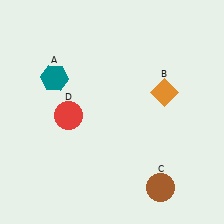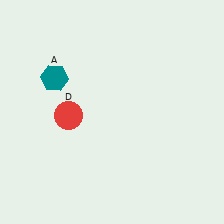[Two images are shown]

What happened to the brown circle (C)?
The brown circle (C) was removed in Image 2. It was in the bottom-right area of Image 1.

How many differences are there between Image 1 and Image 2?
There are 2 differences between the two images.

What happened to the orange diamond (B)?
The orange diamond (B) was removed in Image 2. It was in the top-right area of Image 1.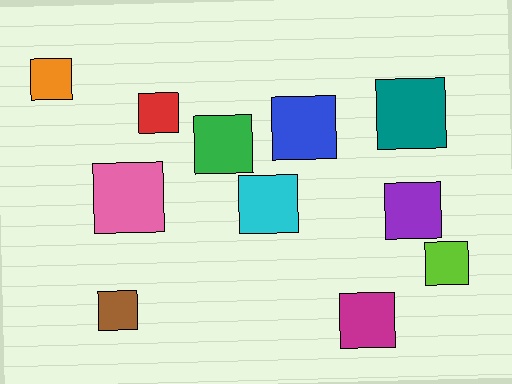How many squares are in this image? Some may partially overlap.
There are 11 squares.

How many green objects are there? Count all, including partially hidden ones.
There is 1 green object.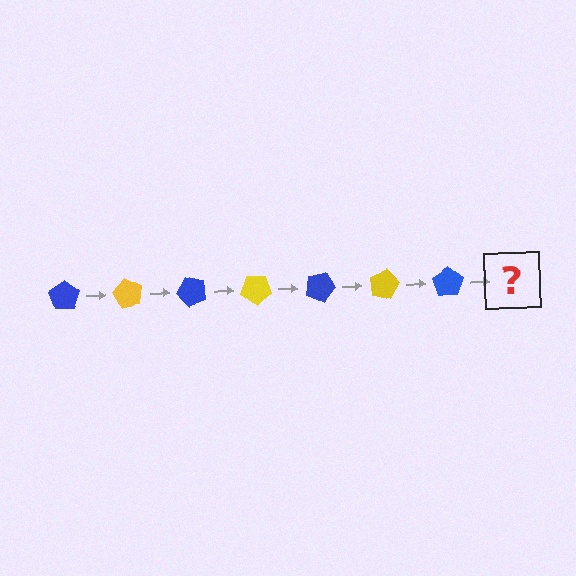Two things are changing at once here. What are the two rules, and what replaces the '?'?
The two rules are that it rotates 60 degrees each step and the color cycles through blue and yellow. The '?' should be a yellow pentagon, rotated 420 degrees from the start.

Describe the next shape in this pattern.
It should be a yellow pentagon, rotated 420 degrees from the start.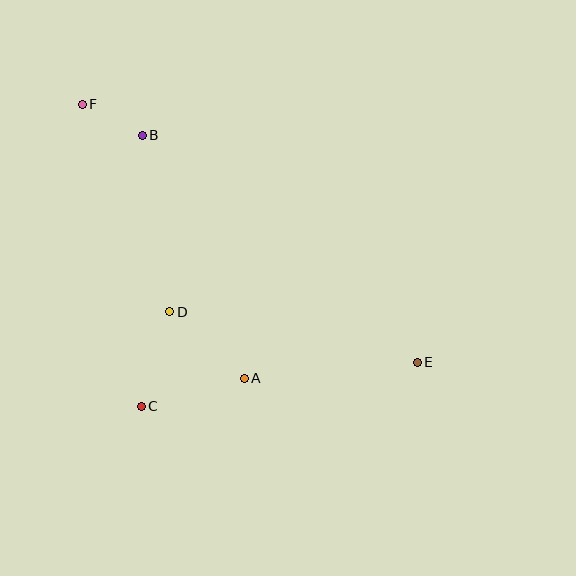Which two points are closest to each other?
Points B and F are closest to each other.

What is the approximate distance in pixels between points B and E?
The distance between B and E is approximately 356 pixels.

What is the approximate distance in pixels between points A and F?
The distance between A and F is approximately 318 pixels.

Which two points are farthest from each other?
Points E and F are farthest from each other.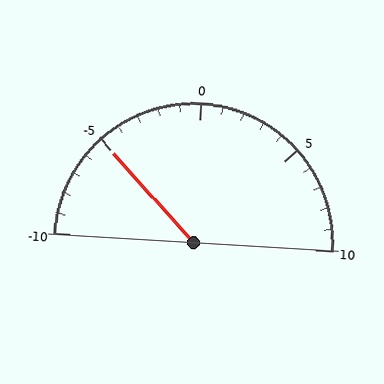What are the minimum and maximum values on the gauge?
The gauge ranges from -10 to 10.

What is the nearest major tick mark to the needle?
The nearest major tick mark is -5.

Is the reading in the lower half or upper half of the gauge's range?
The reading is in the lower half of the range (-10 to 10).